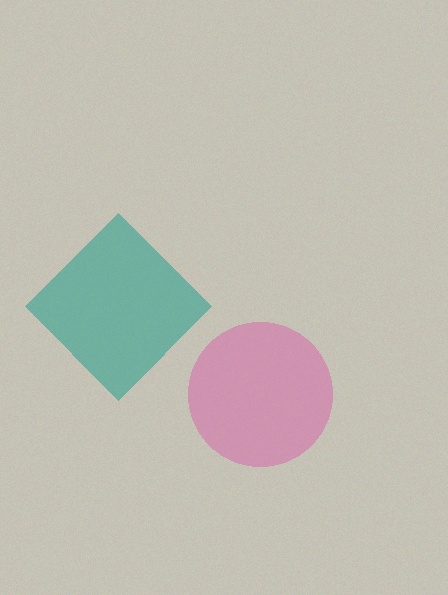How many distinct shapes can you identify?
There are 2 distinct shapes: a teal diamond, a pink circle.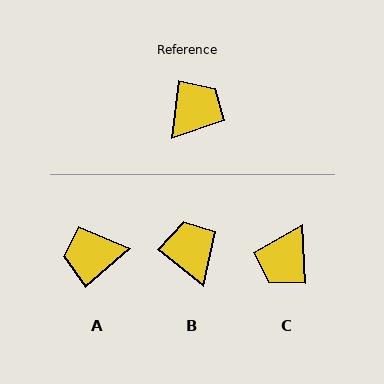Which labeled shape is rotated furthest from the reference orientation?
C, about 169 degrees away.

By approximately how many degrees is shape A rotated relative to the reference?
Approximately 138 degrees counter-clockwise.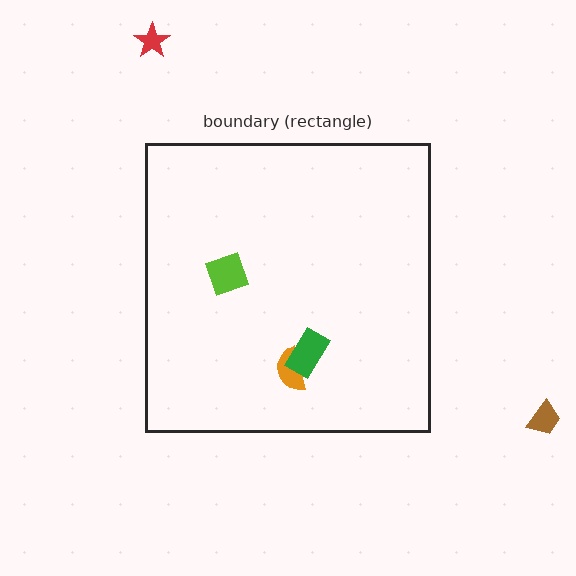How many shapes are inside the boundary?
3 inside, 2 outside.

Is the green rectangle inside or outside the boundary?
Inside.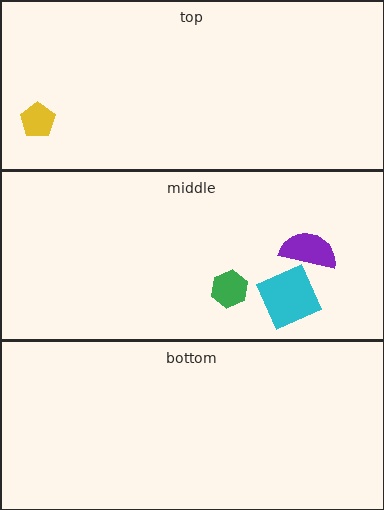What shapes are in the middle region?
The cyan square, the purple semicircle, the green hexagon.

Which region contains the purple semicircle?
The middle region.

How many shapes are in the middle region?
3.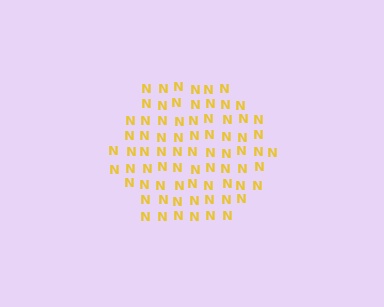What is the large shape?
The large shape is a hexagon.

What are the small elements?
The small elements are letter N's.